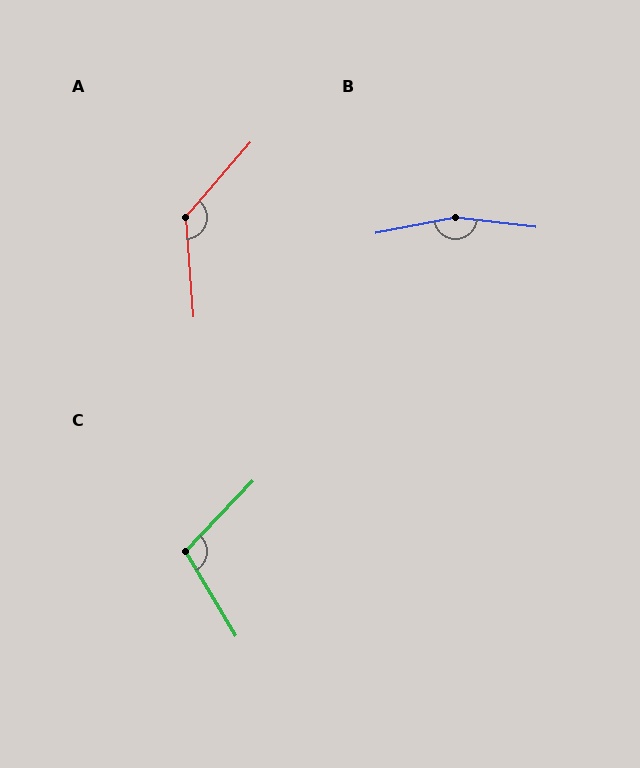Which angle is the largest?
B, at approximately 163 degrees.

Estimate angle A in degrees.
Approximately 135 degrees.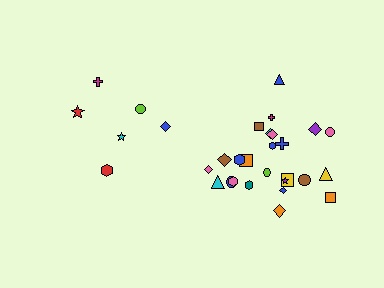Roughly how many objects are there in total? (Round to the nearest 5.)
Roughly 30 objects in total.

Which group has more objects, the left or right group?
The right group.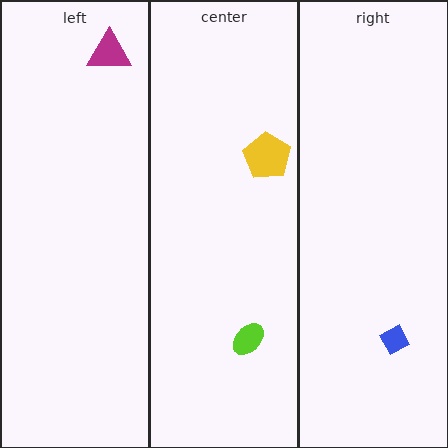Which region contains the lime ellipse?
The center region.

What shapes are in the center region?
The lime ellipse, the yellow pentagon.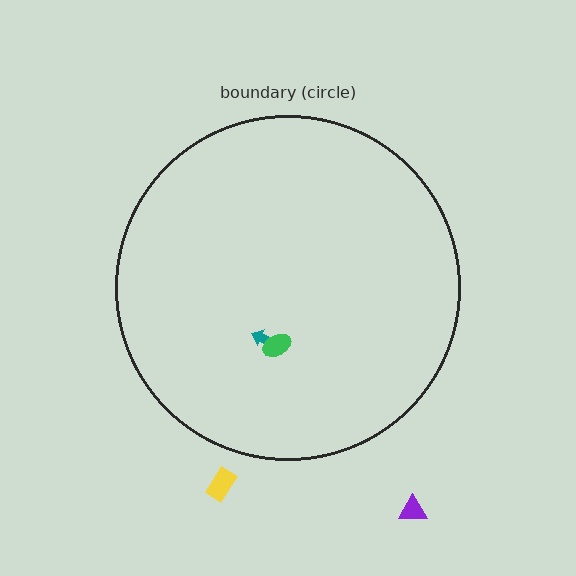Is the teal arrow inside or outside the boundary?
Inside.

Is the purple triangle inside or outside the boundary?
Outside.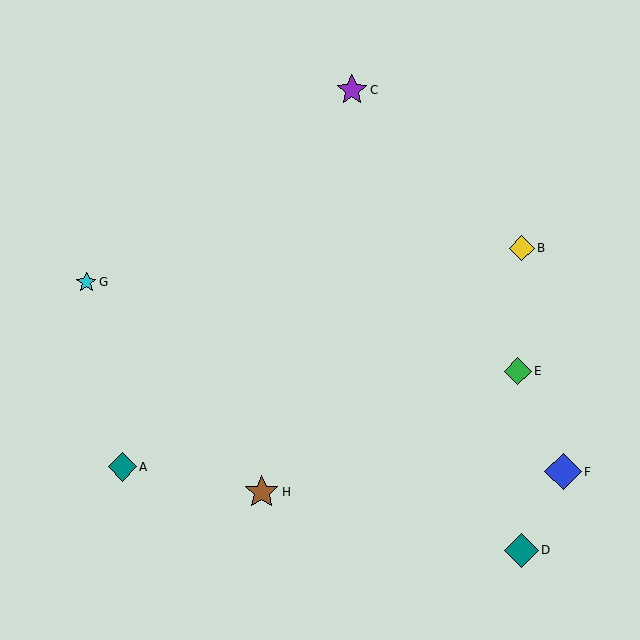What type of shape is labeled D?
Shape D is a teal diamond.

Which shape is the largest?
The blue diamond (labeled F) is the largest.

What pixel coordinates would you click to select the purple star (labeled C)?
Click at (352, 90) to select the purple star C.